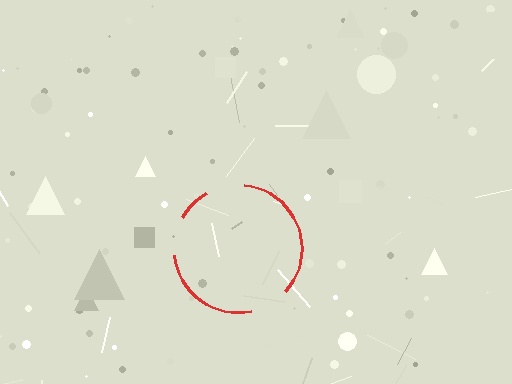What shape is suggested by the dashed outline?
The dashed outline suggests a circle.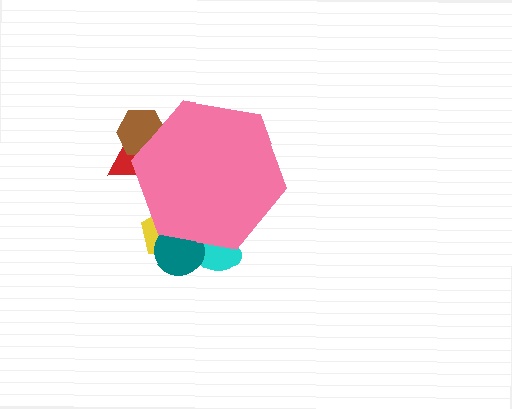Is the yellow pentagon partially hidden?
Yes, the yellow pentagon is partially hidden behind the pink hexagon.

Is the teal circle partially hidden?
Yes, the teal circle is partially hidden behind the pink hexagon.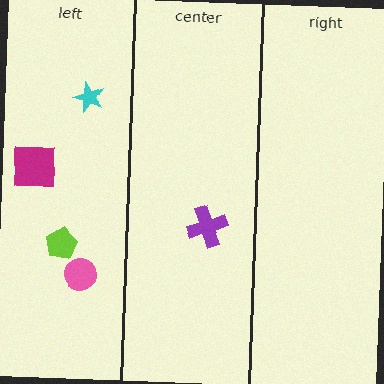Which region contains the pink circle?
The left region.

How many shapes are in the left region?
4.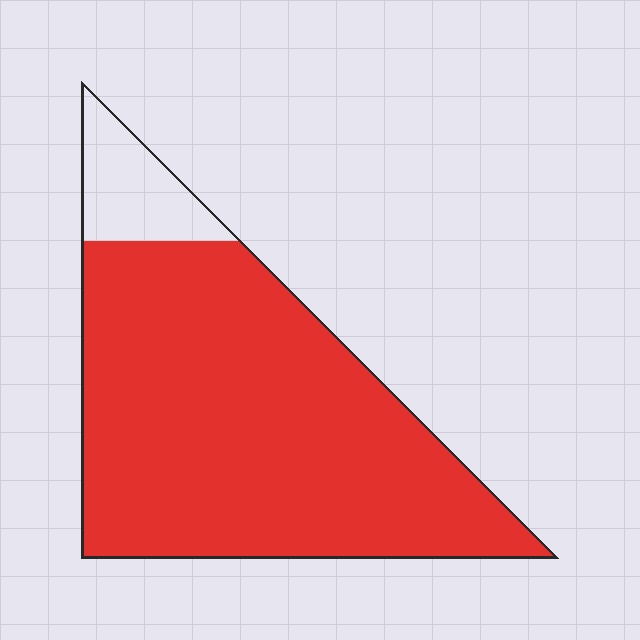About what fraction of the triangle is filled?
About seven eighths (7/8).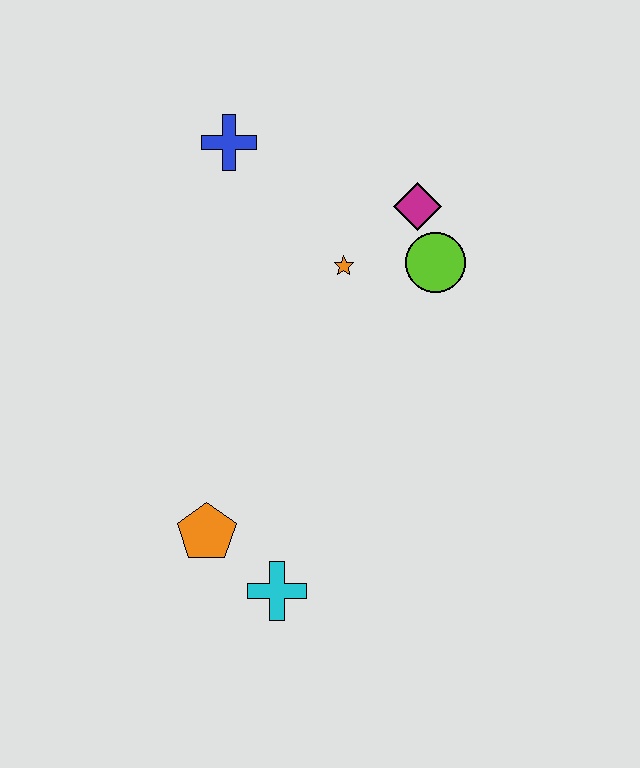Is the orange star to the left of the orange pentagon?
No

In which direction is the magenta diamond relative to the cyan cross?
The magenta diamond is above the cyan cross.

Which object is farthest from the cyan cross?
The blue cross is farthest from the cyan cross.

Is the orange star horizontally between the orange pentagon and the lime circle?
Yes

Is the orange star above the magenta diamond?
No